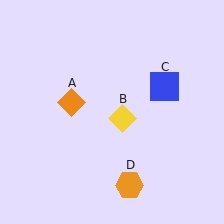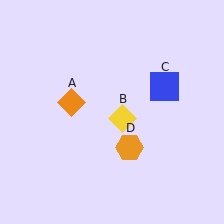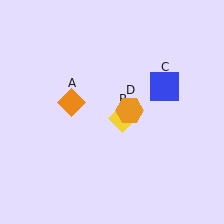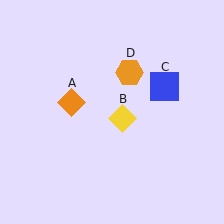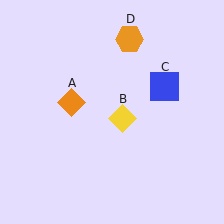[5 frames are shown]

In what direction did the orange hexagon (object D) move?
The orange hexagon (object D) moved up.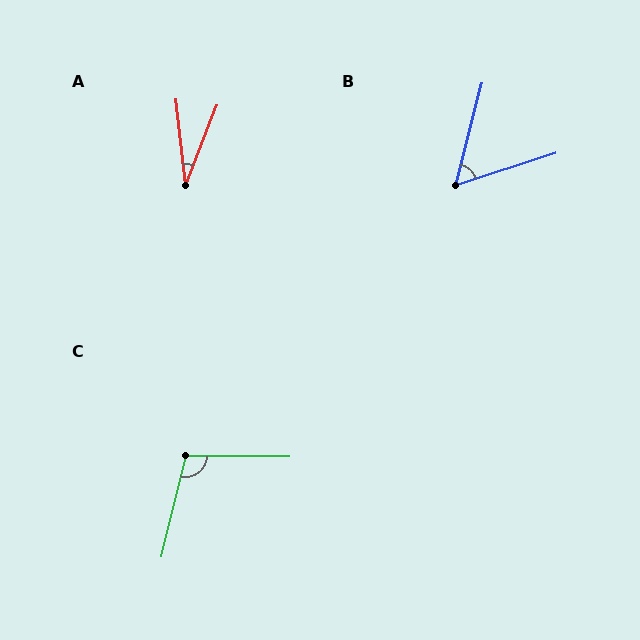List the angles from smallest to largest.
A (28°), B (58°), C (103°).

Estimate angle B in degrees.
Approximately 58 degrees.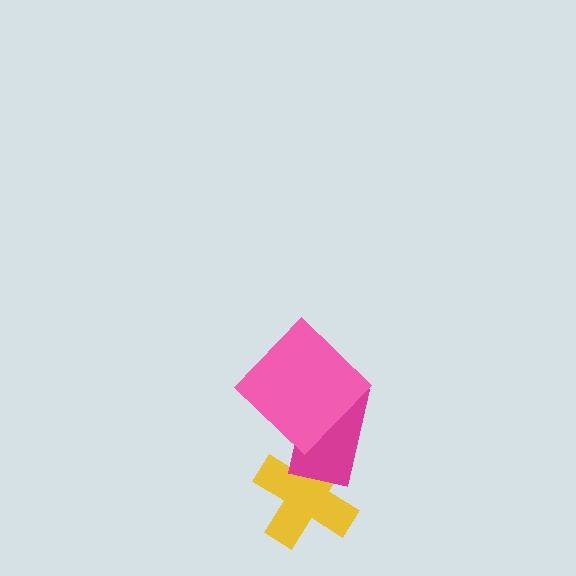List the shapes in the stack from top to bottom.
From top to bottom: the pink diamond, the magenta rectangle, the yellow cross.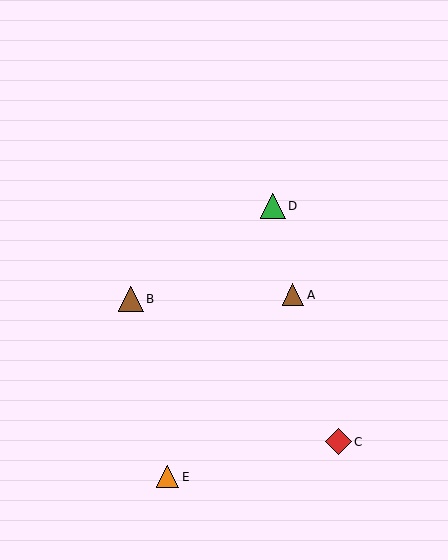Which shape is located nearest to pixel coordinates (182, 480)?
The orange triangle (labeled E) at (167, 477) is nearest to that location.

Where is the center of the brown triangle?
The center of the brown triangle is at (131, 299).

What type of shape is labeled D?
Shape D is a green triangle.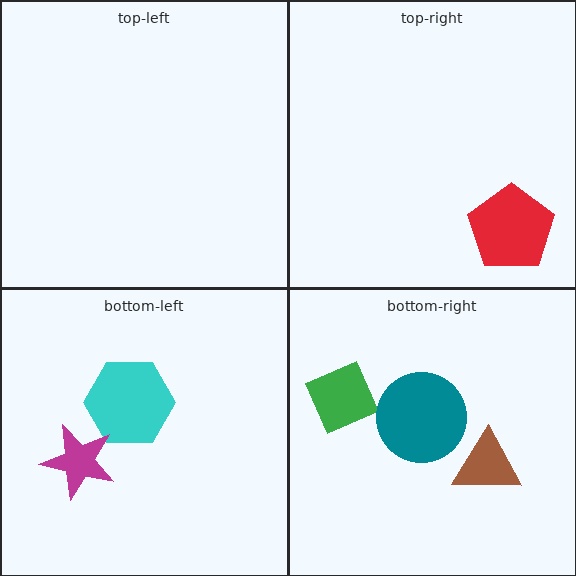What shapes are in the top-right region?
The red pentagon.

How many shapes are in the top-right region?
1.